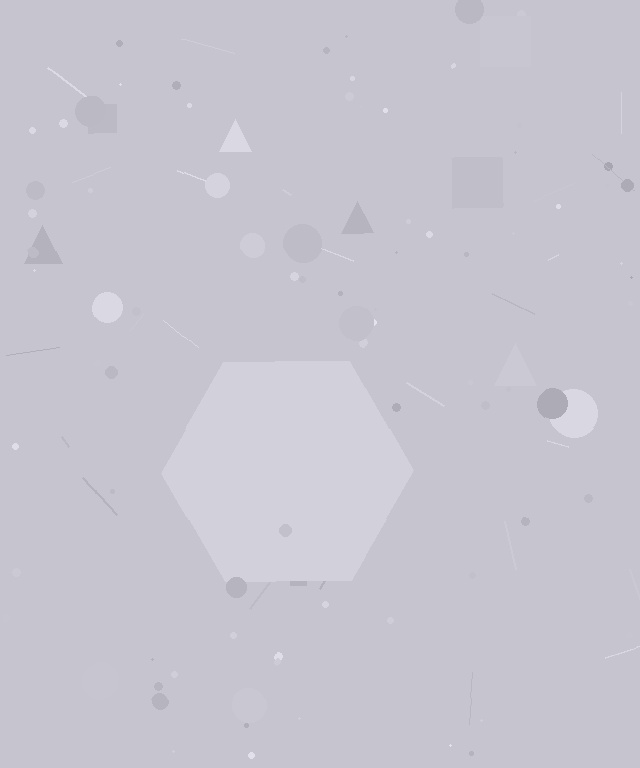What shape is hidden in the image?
A hexagon is hidden in the image.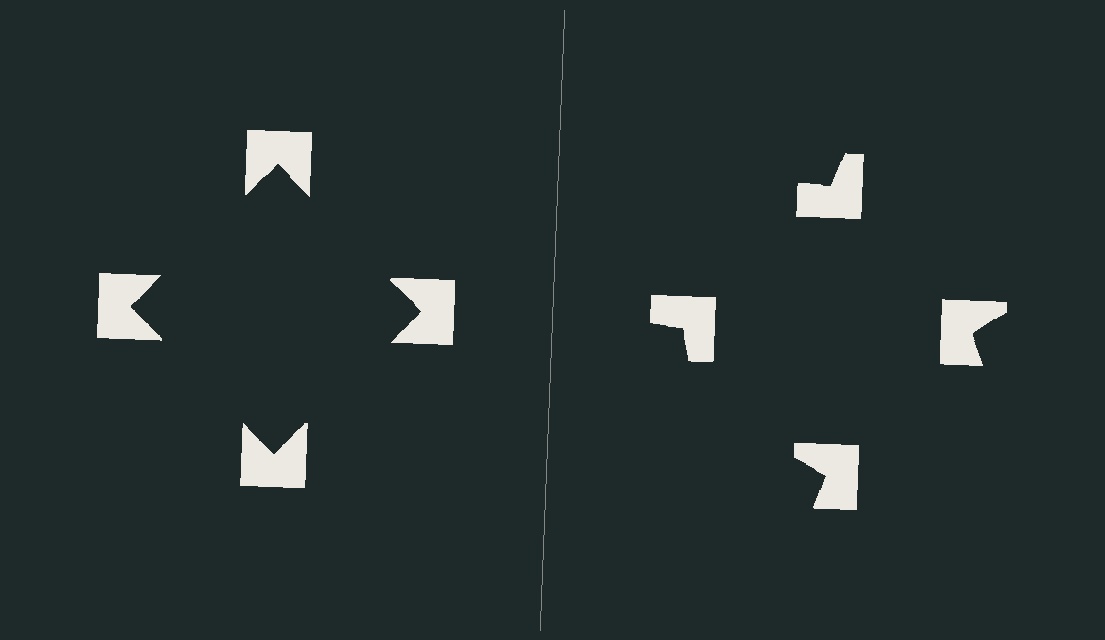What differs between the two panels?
The notched squares are positioned identically on both sides; only the wedge orientations differ. On the left they align to a square; on the right they are misaligned.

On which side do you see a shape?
An illusory square appears on the left side. On the right side the wedge cuts are rotated, so no coherent shape forms.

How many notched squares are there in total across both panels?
8 — 4 on each side.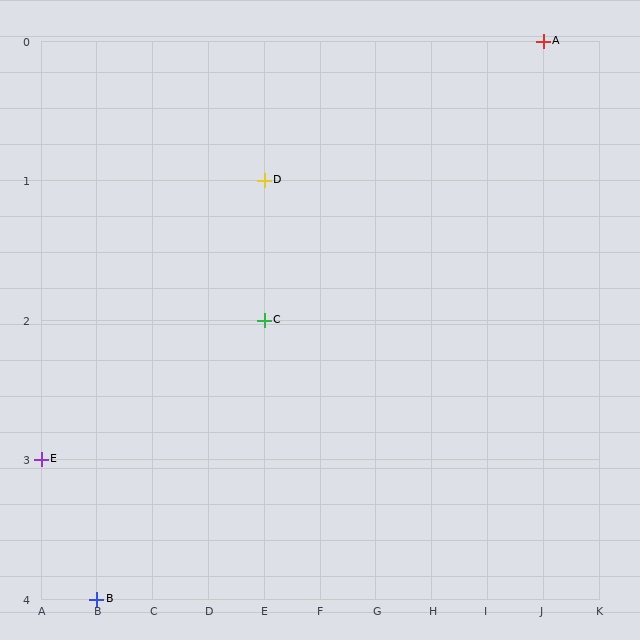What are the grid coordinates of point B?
Point B is at grid coordinates (B, 4).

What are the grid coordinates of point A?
Point A is at grid coordinates (J, 0).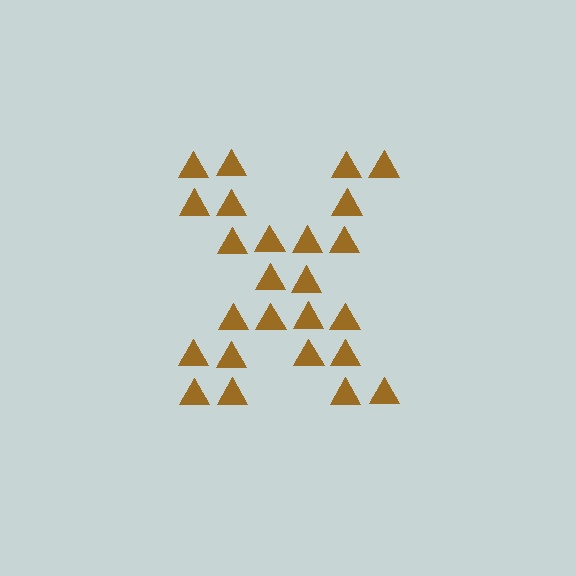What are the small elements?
The small elements are triangles.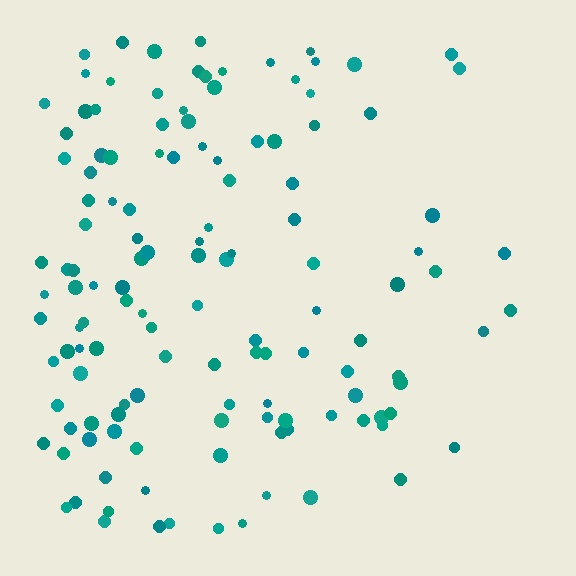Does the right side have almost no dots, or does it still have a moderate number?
Still a moderate number, just noticeably fewer than the left.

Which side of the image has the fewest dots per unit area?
The right.